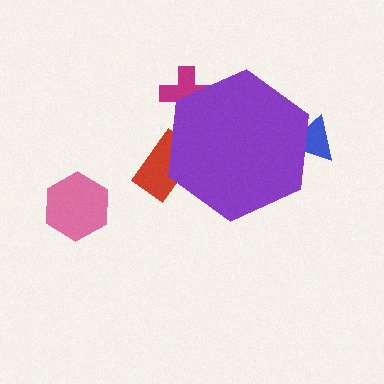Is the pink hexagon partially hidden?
No, the pink hexagon is fully visible.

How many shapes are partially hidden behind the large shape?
3 shapes are partially hidden.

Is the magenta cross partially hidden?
Yes, the magenta cross is partially hidden behind the purple hexagon.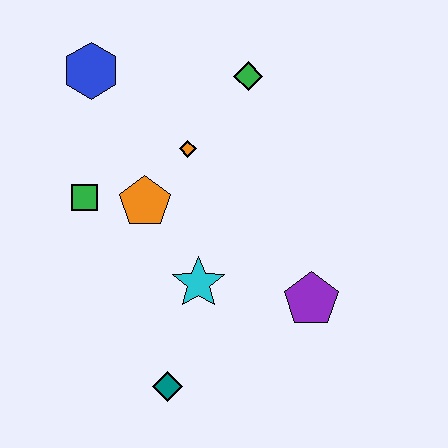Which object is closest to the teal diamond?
The cyan star is closest to the teal diamond.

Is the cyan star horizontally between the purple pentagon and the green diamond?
No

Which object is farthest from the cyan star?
The blue hexagon is farthest from the cyan star.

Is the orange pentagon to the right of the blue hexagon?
Yes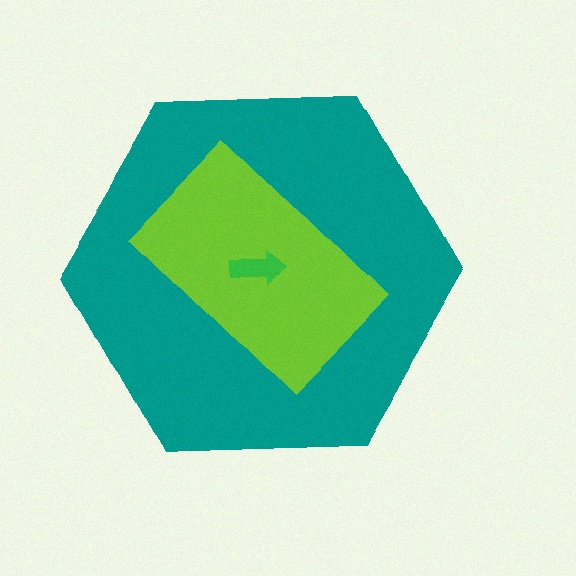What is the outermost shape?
The teal hexagon.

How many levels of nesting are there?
3.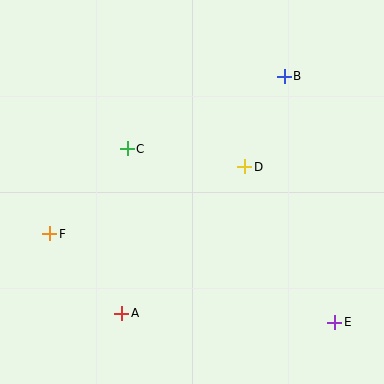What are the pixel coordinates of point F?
Point F is at (50, 234).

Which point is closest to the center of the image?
Point D at (245, 167) is closest to the center.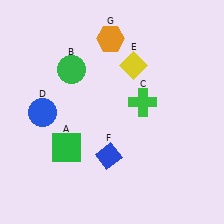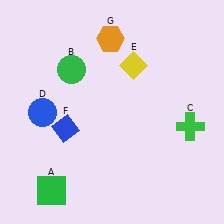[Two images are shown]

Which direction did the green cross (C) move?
The green cross (C) moved right.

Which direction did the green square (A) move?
The green square (A) moved down.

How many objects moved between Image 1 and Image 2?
3 objects moved between the two images.